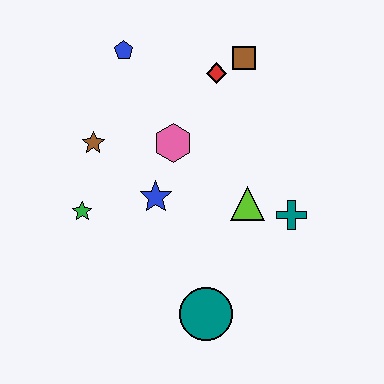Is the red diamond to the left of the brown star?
No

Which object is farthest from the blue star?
The brown square is farthest from the blue star.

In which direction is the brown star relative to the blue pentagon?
The brown star is below the blue pentagon.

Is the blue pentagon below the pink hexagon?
No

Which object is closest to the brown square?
The red diamond is closest to the brown square.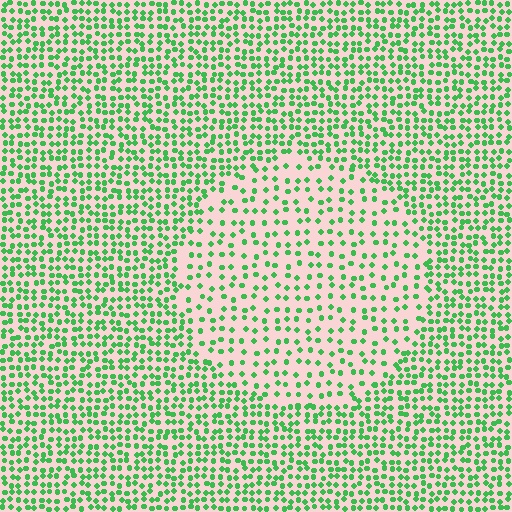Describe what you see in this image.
The image contains small green elements arranged at two different densities. A circle-shaped region is visible where the elements are less densely packed than the surrounding area.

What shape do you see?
I see a circle.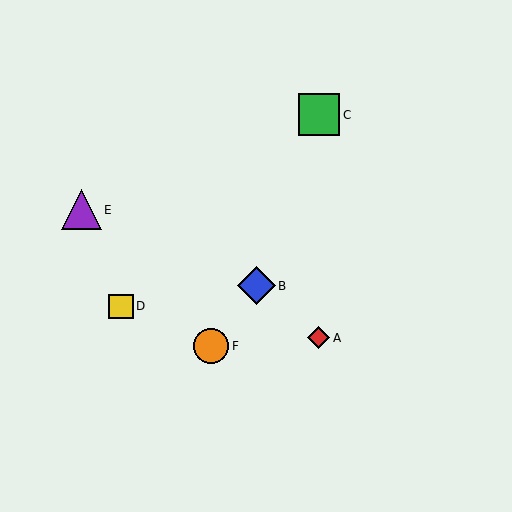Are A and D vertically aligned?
No, A is at x≈319 and D is at x≈121.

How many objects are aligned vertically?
2 objects (A, C) are aligned vertically.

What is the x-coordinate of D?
Object D is at x≈121.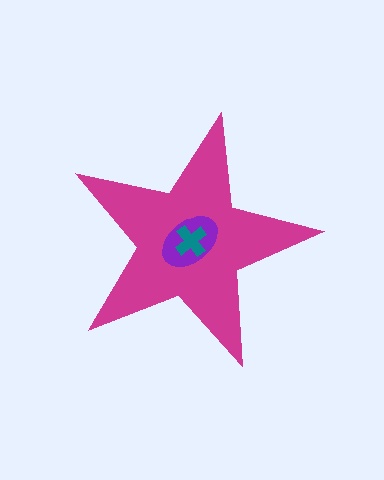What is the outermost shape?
The magenta star.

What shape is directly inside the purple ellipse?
The teal cross.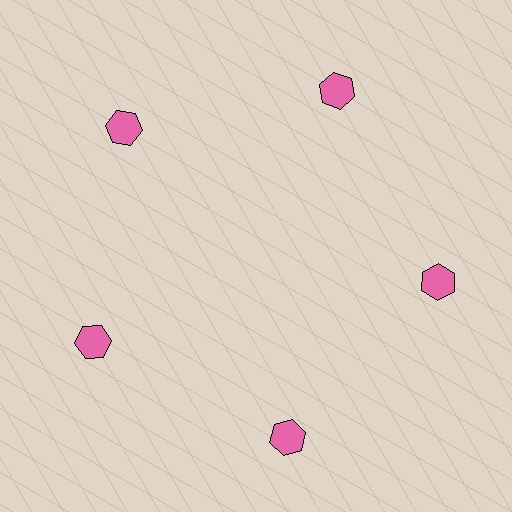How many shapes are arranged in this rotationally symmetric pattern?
There are 5 shapes, arranged in 5 groups of 1.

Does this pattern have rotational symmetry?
Yes, this pattern has 5-fold rotational symmetry. It looks the same after rotating 72 degrees around the center.